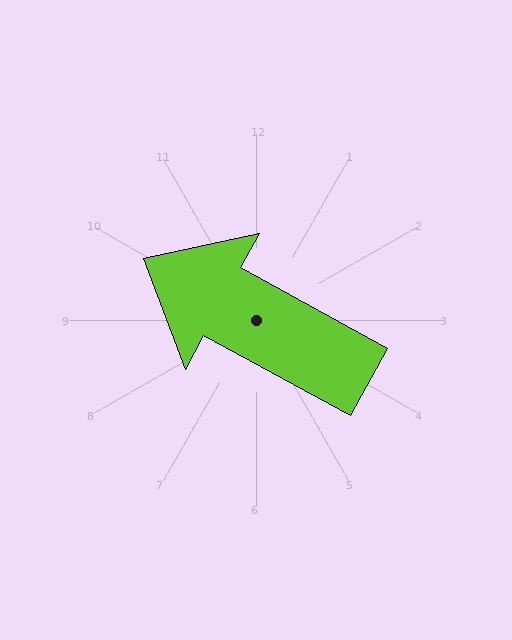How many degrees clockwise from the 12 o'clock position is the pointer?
Approximately 299 degrees.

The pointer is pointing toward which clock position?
Roughly 10 o'clock.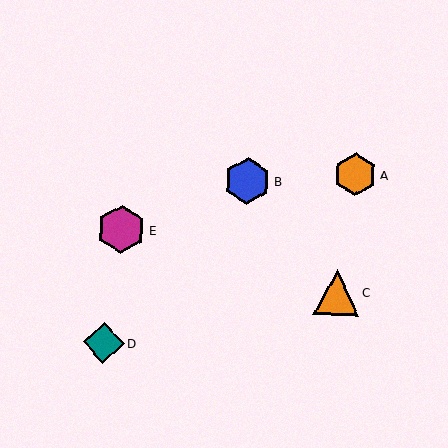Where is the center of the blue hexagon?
The center of the blue hexagon is at (248, 181).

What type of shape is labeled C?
Shape C is an orange triangle.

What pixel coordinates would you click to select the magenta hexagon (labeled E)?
Click at (121, 230) to select the magenta hexagon E.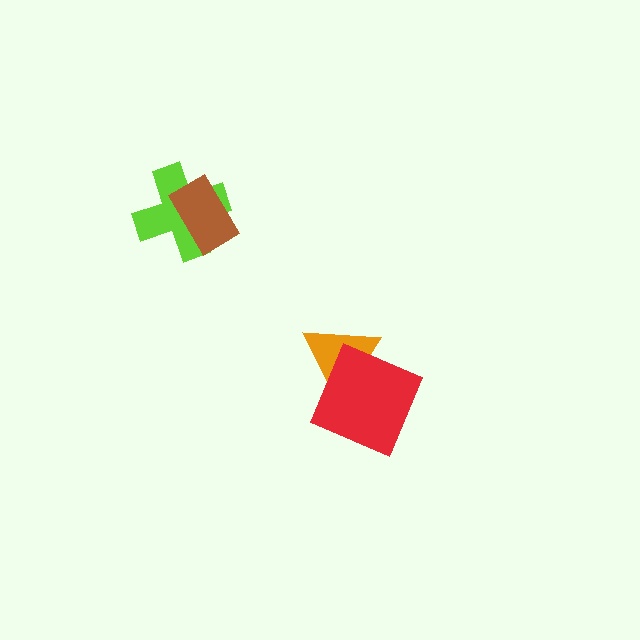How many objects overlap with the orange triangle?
1 object overlaps with the orange triangle.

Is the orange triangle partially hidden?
Yes, it is partially covered by another shape.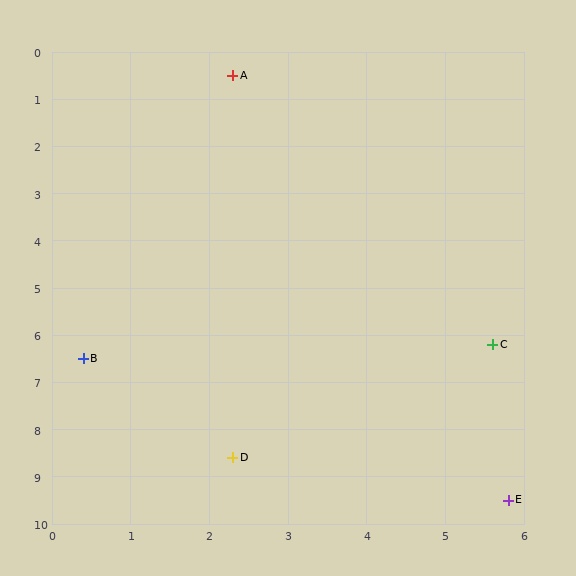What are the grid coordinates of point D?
Point D is at approximately (2.3, 8.6).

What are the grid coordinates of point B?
Point B is at approximately (0.4, 6.5).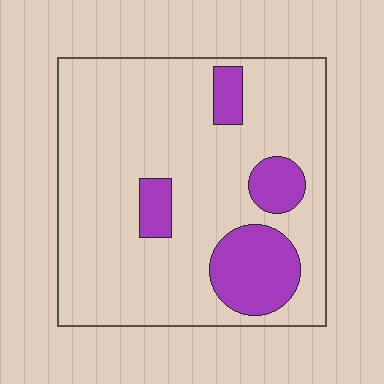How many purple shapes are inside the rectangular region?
4.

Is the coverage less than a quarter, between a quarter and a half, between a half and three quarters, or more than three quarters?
Less than a quarter.